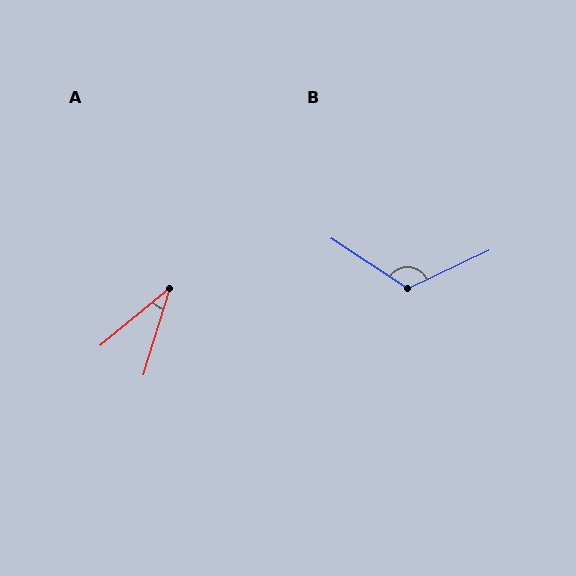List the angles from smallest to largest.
A (33°), B (122°).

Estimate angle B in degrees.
Approximately 122 degrees.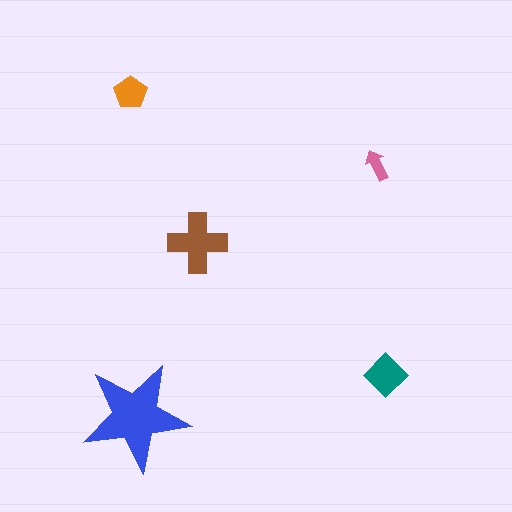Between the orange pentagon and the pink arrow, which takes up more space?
The orange pentagon.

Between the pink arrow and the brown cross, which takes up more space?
The brown cross.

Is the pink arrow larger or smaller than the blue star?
Smaller.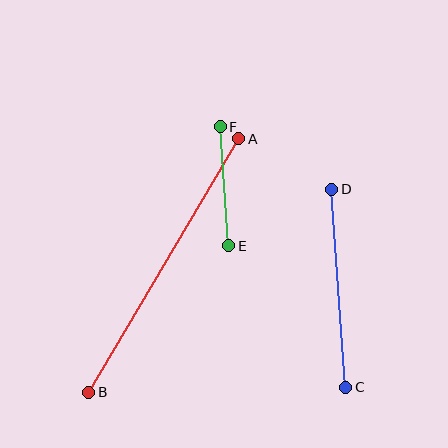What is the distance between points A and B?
The distance is approximately 295 pixels.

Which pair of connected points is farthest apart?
Points A and B are farthest apart.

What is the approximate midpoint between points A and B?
The midpoint is at approximately (164, 265) pixels.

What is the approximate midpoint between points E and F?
The midpoint is at approximately (225, 186) pixels.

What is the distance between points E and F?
The distance is approximately 119 pixels.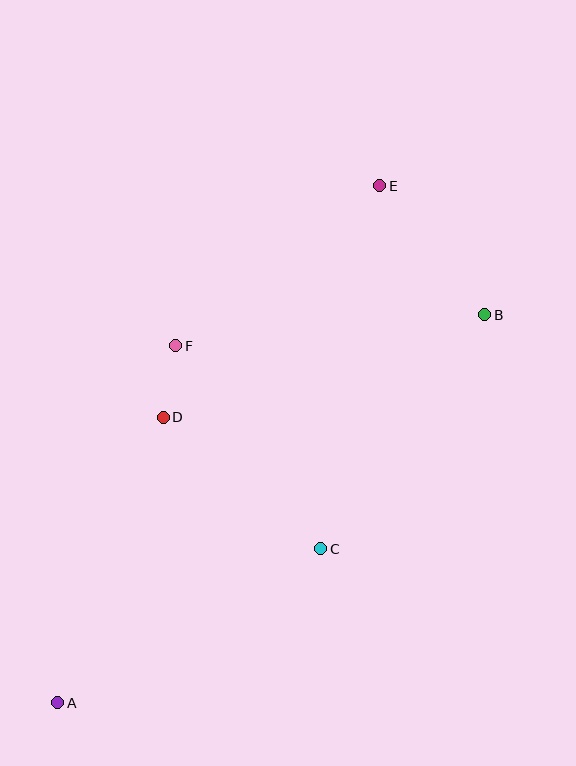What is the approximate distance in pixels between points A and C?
The distance between A and C is approximately 305 pixels.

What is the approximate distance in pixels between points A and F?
The distance between A and F is approximately 376 pixels.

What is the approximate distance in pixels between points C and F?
The distance between C and F is approximately 249 pixels.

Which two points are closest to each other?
Points D and F are closest to each other.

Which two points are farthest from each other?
Points A and E are farthest from each other.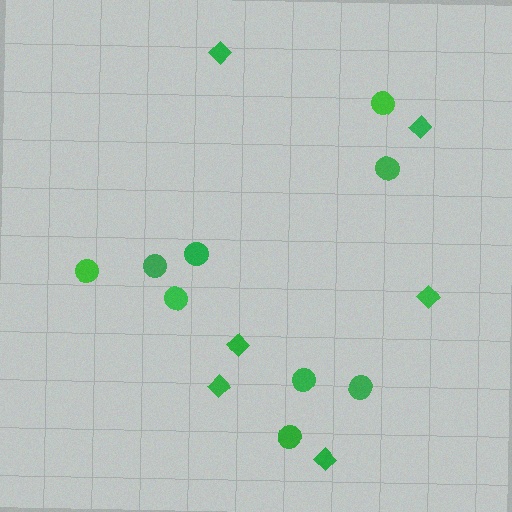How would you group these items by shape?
There are 2 groups: one group of circles (9) and one group of diamonds (6).